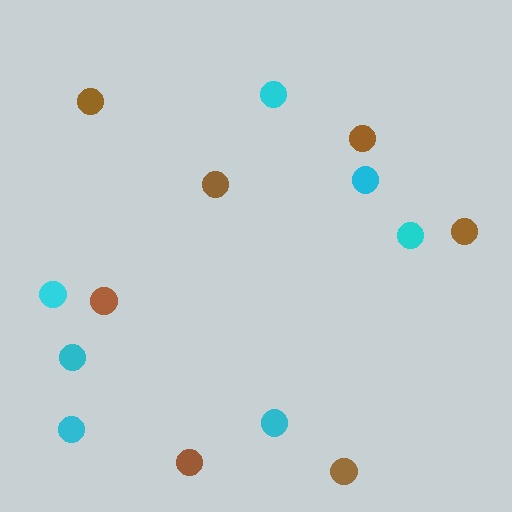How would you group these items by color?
There are 2 groups: one group of brown circles (7) and one group of cyan circles (7).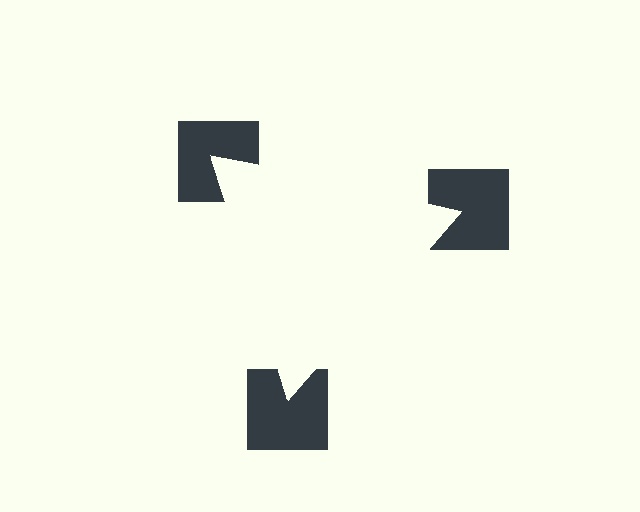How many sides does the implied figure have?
3 sides.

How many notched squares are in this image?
There are 3 — one at each vertex of the illusory triangle.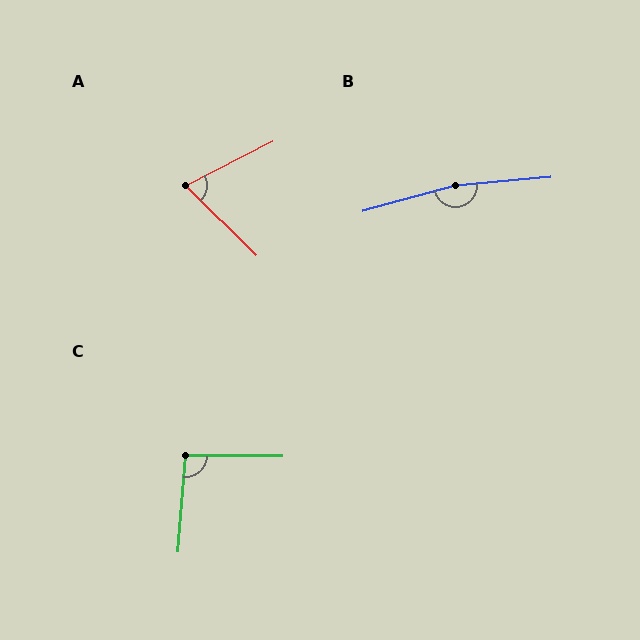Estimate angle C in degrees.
Approximately 95 degrees.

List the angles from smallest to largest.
A (72°), C (95°), B (170°).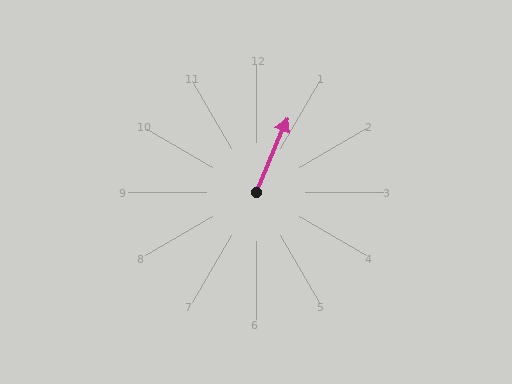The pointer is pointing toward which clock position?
Roughly 1 o'clock.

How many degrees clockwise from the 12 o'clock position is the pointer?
Approximately 23 degrees.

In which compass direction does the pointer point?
Northeast.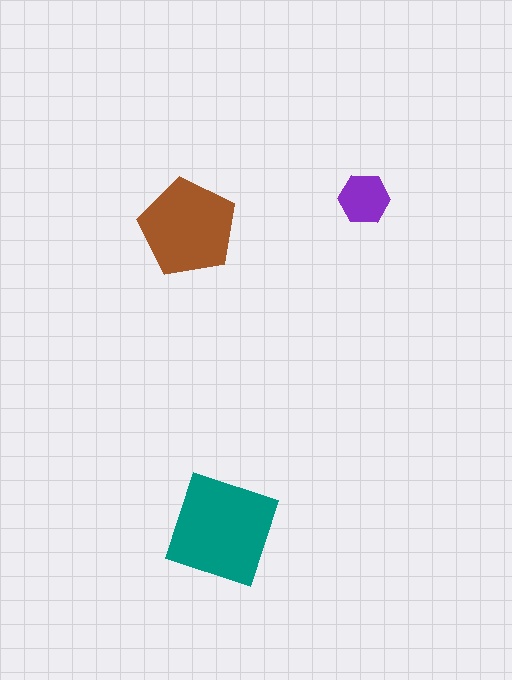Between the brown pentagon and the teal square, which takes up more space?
The teal square.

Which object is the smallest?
The purple hexagon.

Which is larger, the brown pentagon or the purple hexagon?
The brown pentagon.